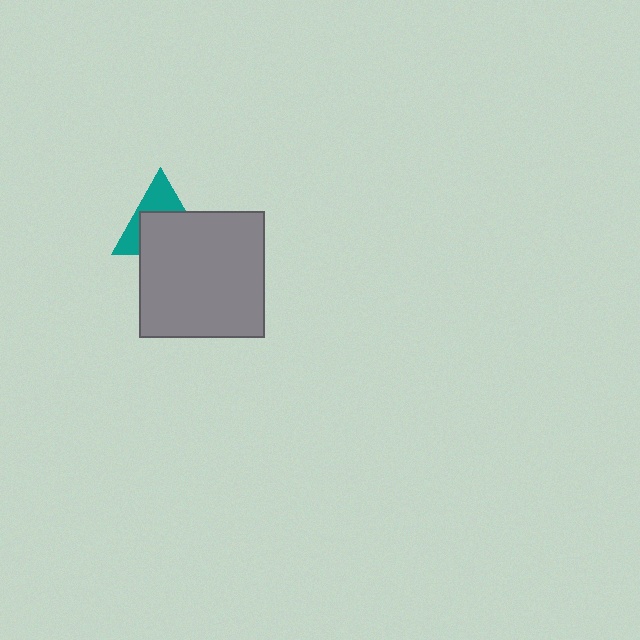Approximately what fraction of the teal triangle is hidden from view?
Roughly 58% of the teal triangle is hidden behind the gray square.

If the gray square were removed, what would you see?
You would see the complete teal triangle.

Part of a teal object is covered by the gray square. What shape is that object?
It is a triangle.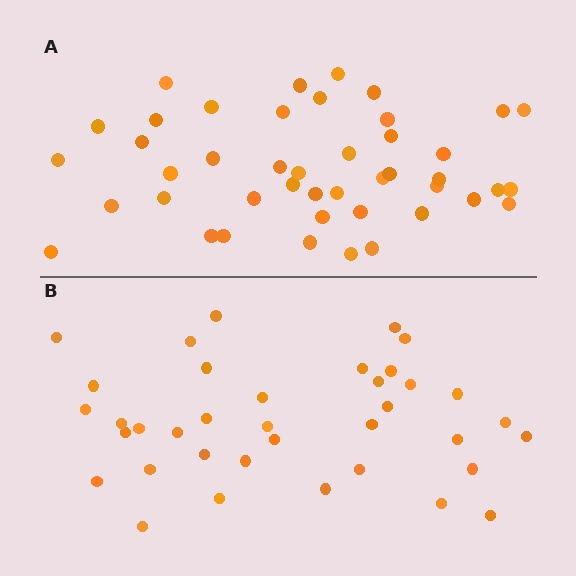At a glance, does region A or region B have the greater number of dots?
Region A (the top region) has more dots.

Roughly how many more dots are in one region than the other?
Region A has roughly 8 or so more dots than region B.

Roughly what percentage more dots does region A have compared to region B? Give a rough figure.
About 20% more.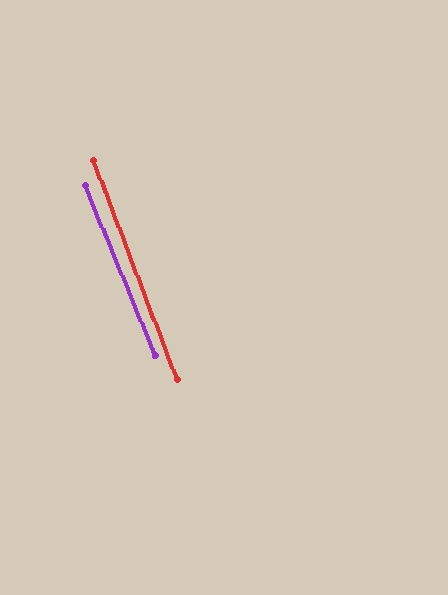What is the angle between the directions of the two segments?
Approximately 2 degrees.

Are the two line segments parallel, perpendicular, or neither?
Parallel — their directions differ by only 1.6°.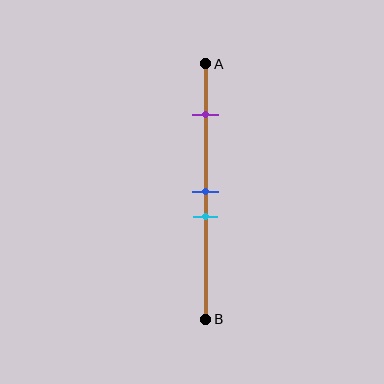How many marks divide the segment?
There are 3 marks dividing the segment.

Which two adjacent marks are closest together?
The blue and cyan marks are the closest adjacent pair.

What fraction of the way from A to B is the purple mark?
The purple mark is approximately 20% (0.2) of the way from A to B.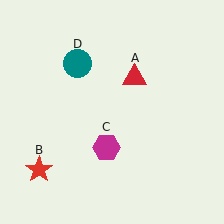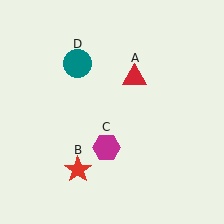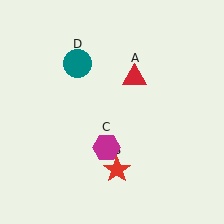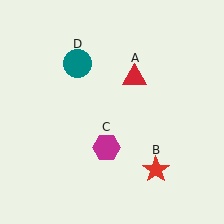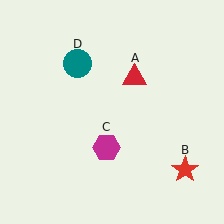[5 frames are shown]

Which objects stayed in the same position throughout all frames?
Red triangle (object A) and magenta hexagon (object C) and teal circle (object D) remained stationary.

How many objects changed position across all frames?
1 object changed position: red star (object B).